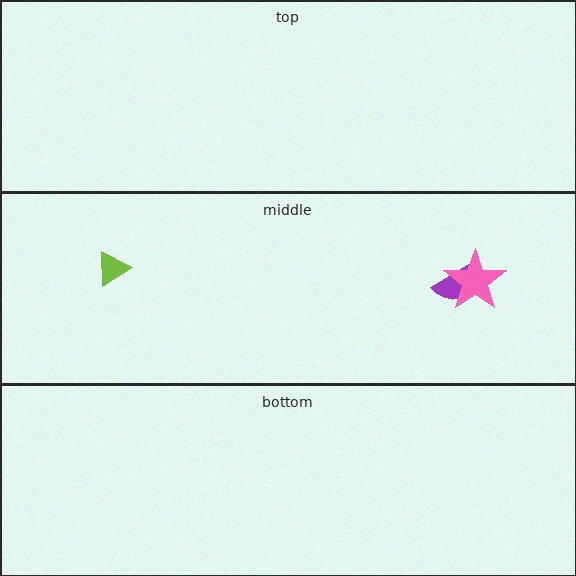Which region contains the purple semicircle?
The middle region.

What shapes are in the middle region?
The lime triangle, the purple semicircle, the pink star.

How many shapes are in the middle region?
3.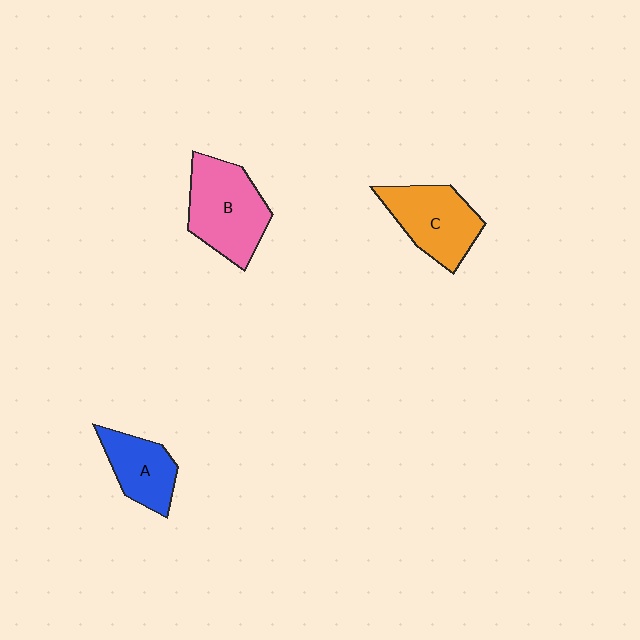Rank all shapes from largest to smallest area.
From largest to smallest: B (pink), C (orange), A (blue).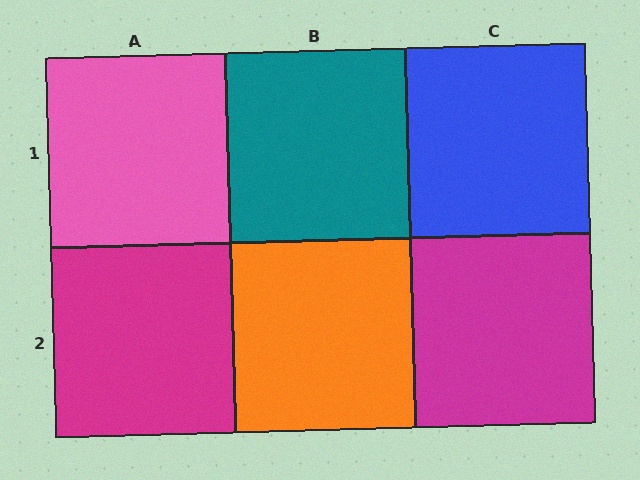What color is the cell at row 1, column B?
Teal.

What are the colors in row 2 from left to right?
Magenta, orange, magenta.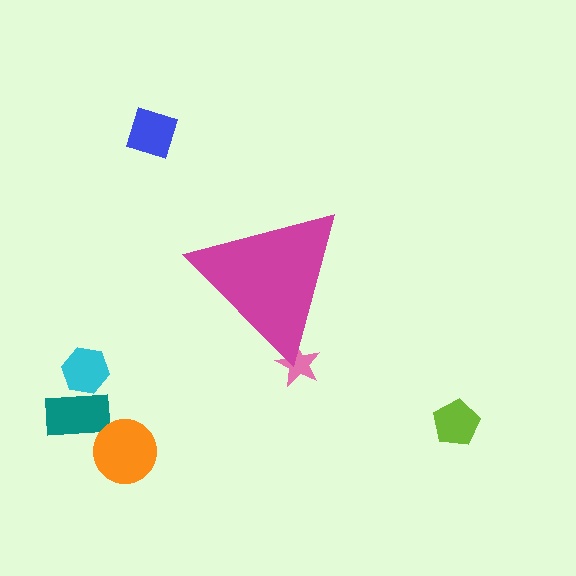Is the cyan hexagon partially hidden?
No, the cyan hexagon is fully visible.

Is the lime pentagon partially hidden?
No, the lime pentagon is fully visible.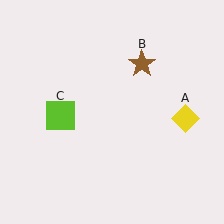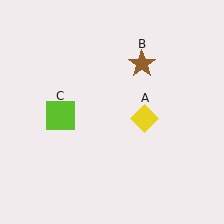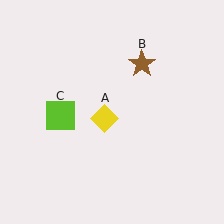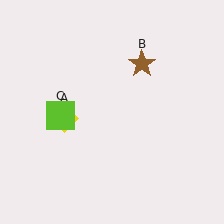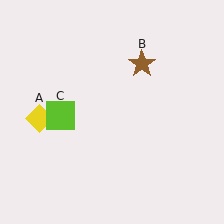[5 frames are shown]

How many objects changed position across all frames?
1 object changed position: yellow diamond (object A).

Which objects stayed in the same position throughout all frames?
Brown star (object B) and lime square (object C) remained stationary.